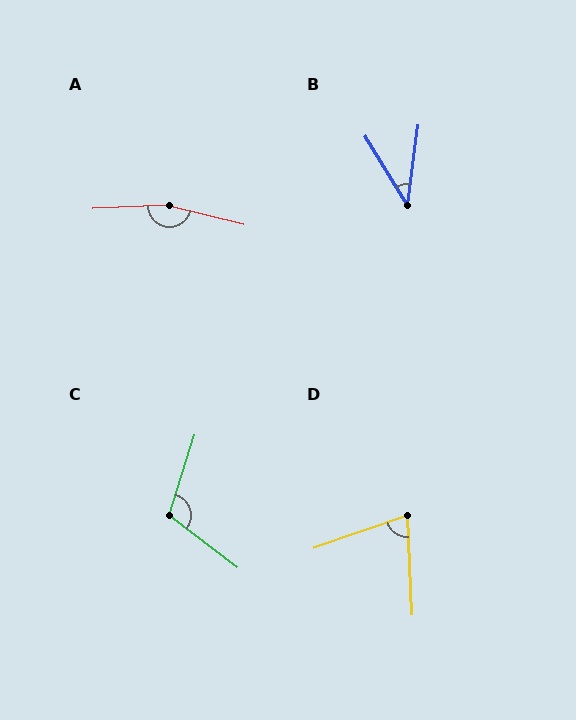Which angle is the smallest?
B, at approximately 39 degrees.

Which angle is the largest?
A, at approximately 164 degrees.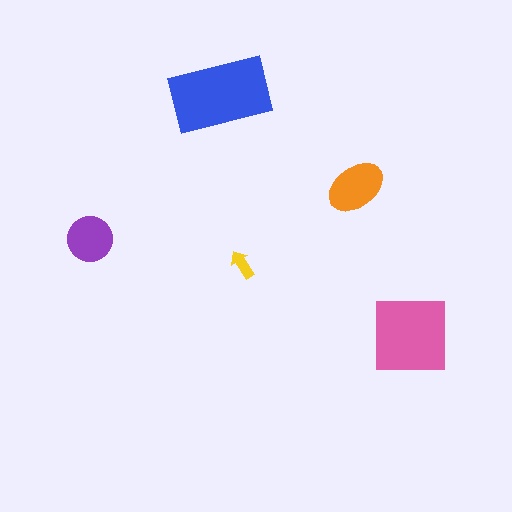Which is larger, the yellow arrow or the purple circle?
The purple circle.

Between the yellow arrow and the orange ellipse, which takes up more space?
The orange ellipse.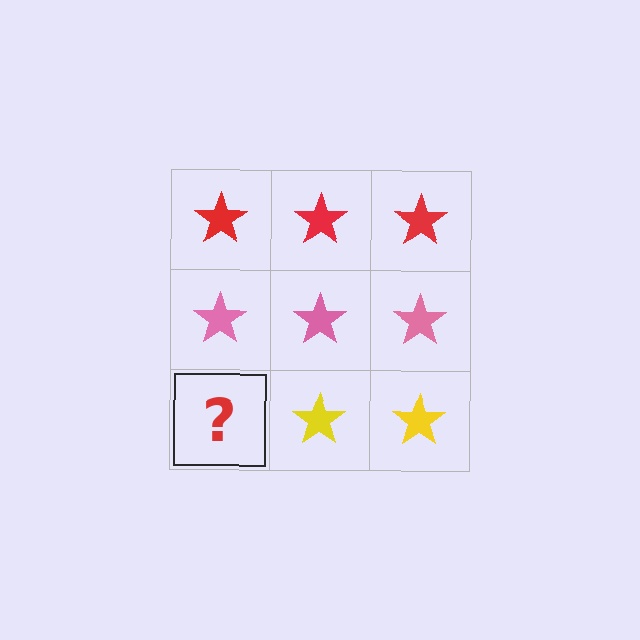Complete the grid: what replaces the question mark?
The question mark should be replaced with a yellow star.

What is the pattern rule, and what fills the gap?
The rule is that each row has a consistent color. The gap should be filled with a yellow star.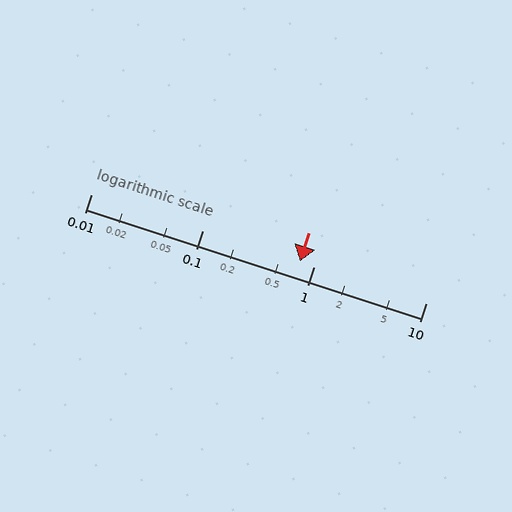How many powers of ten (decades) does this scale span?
The scale spans 3 decades, from 0.01 to 10.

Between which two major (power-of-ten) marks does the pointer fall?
The pointer is between 0.1 and 1.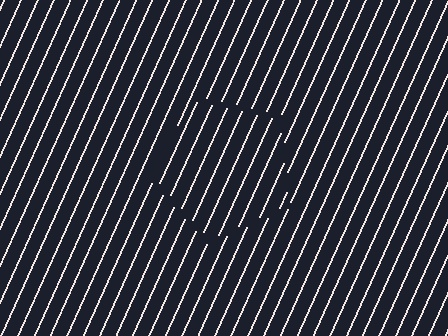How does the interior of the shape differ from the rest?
The interior of the shape contains the same grating, shifted by half a period — the contour is defined by the phase discontinuity where line-ends from the inner and outer gratings abut.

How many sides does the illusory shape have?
5 sides — the line-ends trace a pentagon.